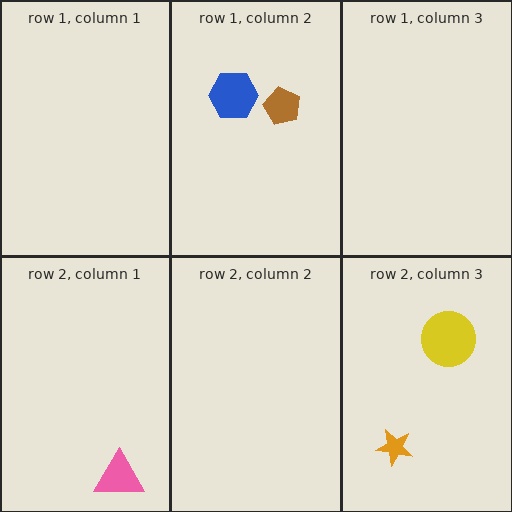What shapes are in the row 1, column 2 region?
The brown pentagon, the blue hexagon.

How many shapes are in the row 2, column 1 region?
1.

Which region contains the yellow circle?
The row 2, column 3 region.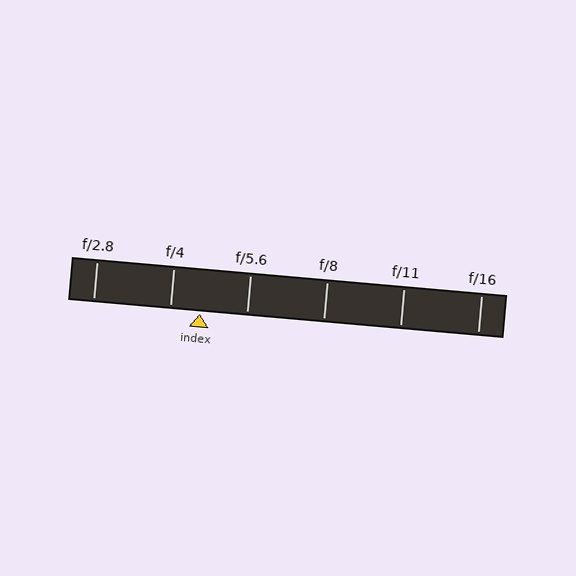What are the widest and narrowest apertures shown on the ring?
The widest aperture shown is f/2.8 and the narrowest is f/16.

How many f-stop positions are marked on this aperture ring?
There are 6 f-stop positions marked.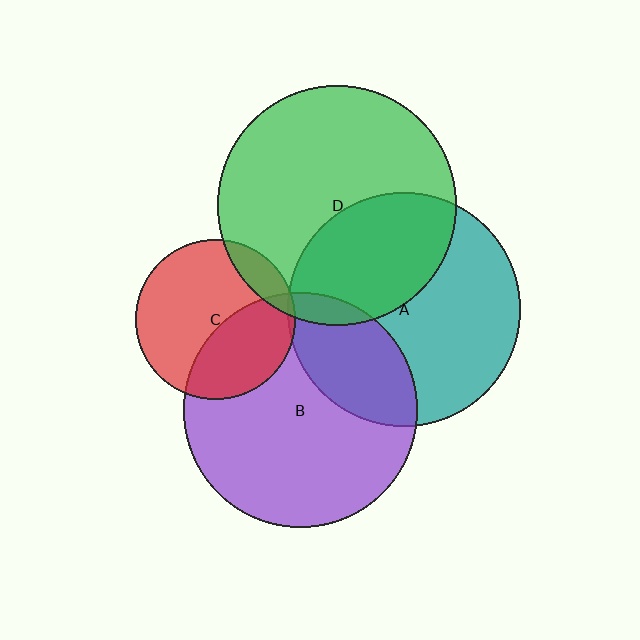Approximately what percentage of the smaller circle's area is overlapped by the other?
Approximately 35%.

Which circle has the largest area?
Circle D (green).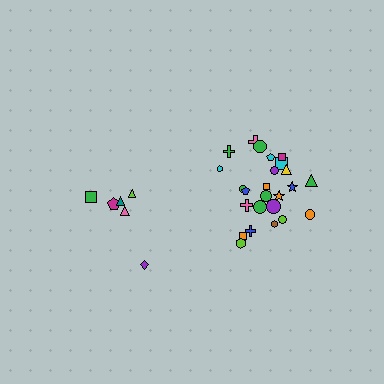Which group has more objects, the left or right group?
The right group.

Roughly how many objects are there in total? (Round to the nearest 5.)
Roughly 30 objects in total.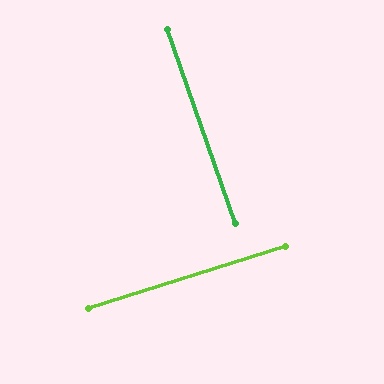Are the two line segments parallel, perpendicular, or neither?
Perpendicular — they meet at approximately 88°.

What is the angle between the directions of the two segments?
Approximately 88 degrees.